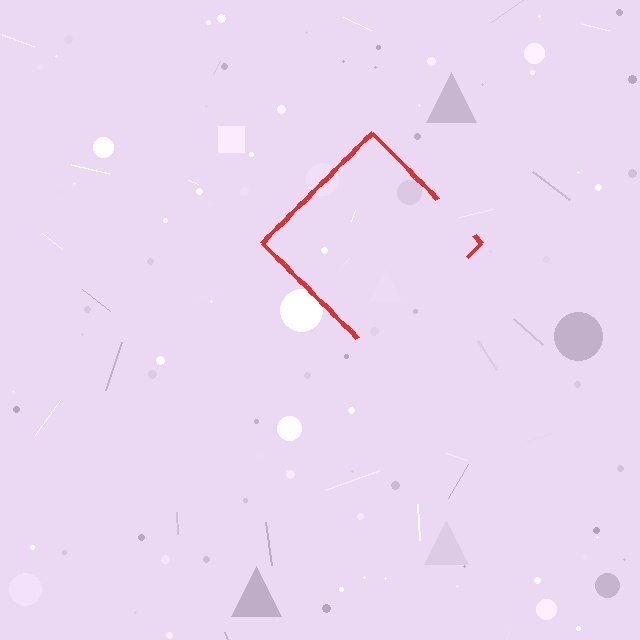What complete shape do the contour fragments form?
The contour fragments form a diamond.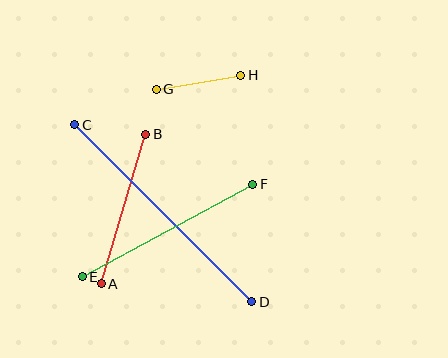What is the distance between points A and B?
The distance is approximately 156 pixels.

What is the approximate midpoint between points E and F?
The midpoint is at approximately (167, 231) pixels.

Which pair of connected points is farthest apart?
Points C and D are farthest apart.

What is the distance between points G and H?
The distance is approximately 86 pixels.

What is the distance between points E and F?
The distance is approximately 194 pixels.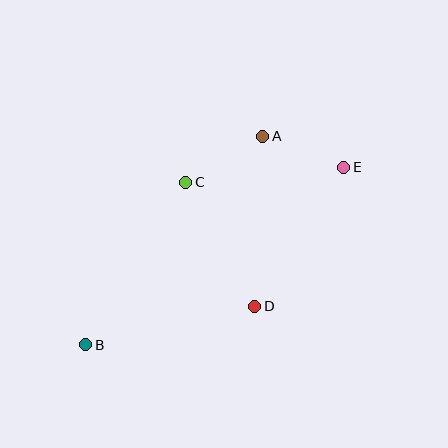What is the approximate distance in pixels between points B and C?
The distance between B and C is approximately 191 pixels.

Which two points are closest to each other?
Points A and E are closest to each other.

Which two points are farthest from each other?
Points B and E are farthest from each other.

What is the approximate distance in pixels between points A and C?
The distance between A and C is approximately 90 pixels.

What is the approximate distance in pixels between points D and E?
The distance between D and E is approximately 165 pixels.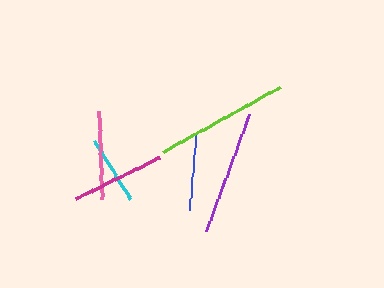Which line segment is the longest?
The lime line is the longest at approximately 134 pixels.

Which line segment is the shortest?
The cyan line is the shortest at approximately 69 pixels.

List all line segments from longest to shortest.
From longest to shortest: lime, purple, magenta, pink, blue, cyan.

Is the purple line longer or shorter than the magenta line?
The purple line is longer than the magenta line.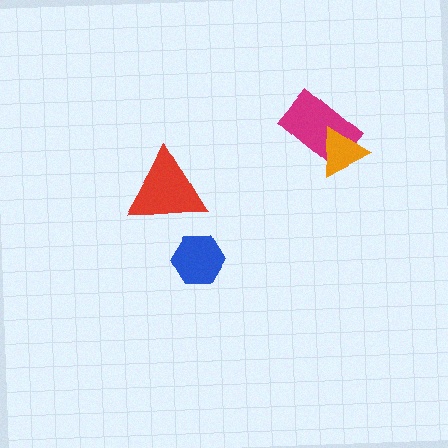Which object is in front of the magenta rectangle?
The orange triangle is in front of the magenta rectangle.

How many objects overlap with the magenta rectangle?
1 object overlaps with the magenta rectangle.